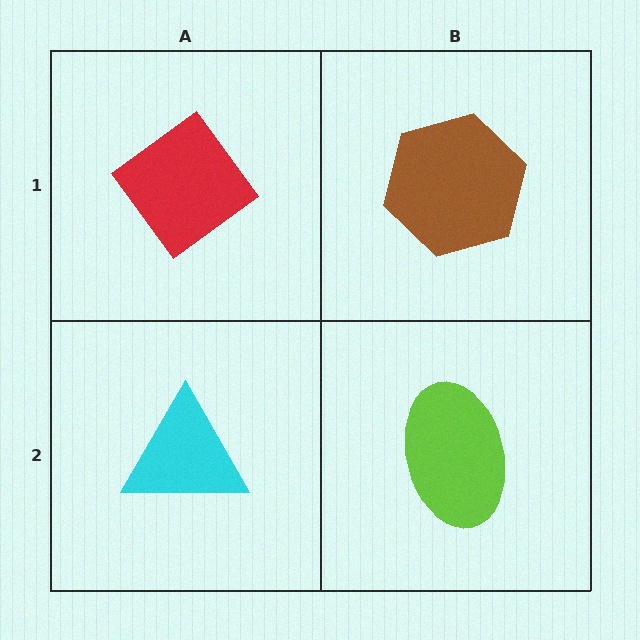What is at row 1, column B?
A brown hexagon.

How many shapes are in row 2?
2 shapes.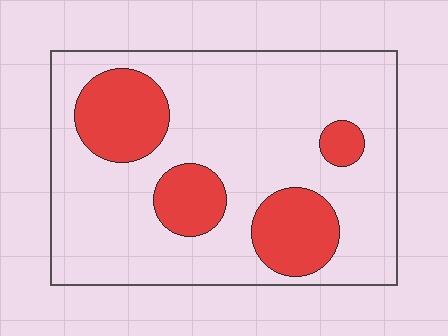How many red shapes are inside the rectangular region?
4.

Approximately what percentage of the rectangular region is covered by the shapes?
Approximately 25%.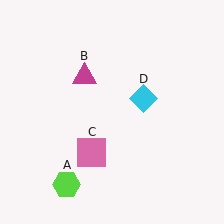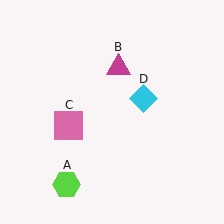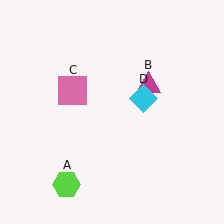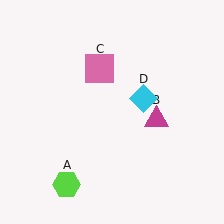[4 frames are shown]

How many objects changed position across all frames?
2 objects changed position: magenta triangle (object B), pink square (object C).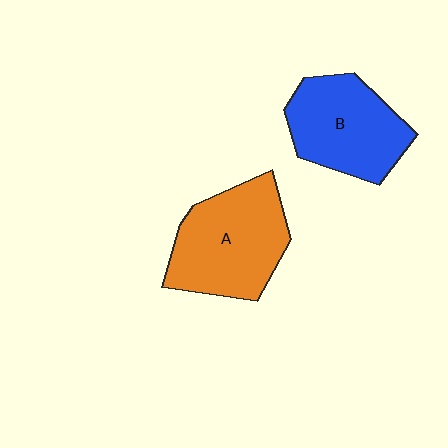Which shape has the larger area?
Shape A (orange).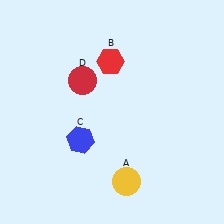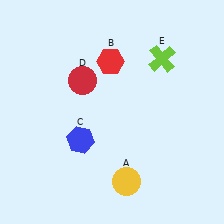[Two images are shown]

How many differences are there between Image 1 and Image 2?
There is 1 difference between the two images.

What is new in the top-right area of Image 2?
A lime cross (E) was added in the top-right area of Image 2.